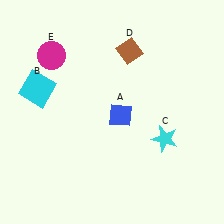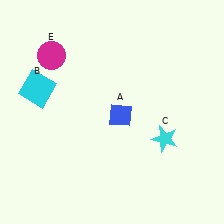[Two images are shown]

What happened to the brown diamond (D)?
The brown diamond (D) was removed in Image 2. It was in the top-right area of Image 1.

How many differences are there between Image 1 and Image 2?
There is 1 difference between the two images.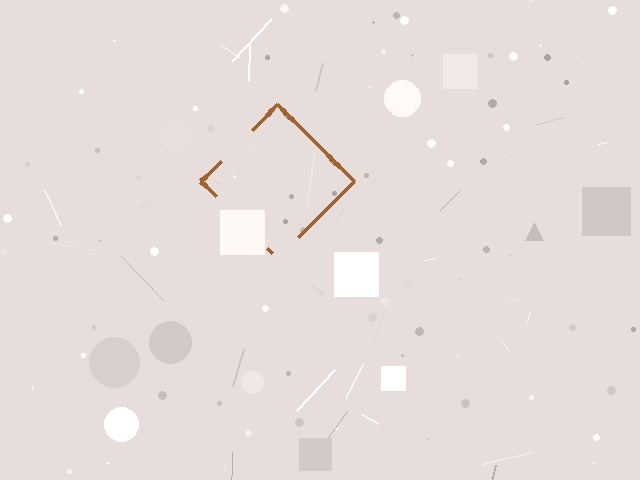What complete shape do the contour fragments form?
The contour fragments form a diamond.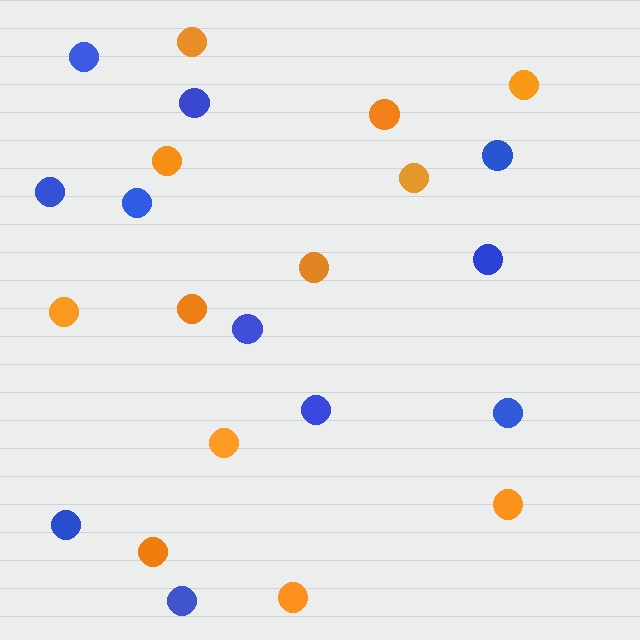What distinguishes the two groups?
There are 2 groups: one group of orange circles (12) and one group of blue circles (11).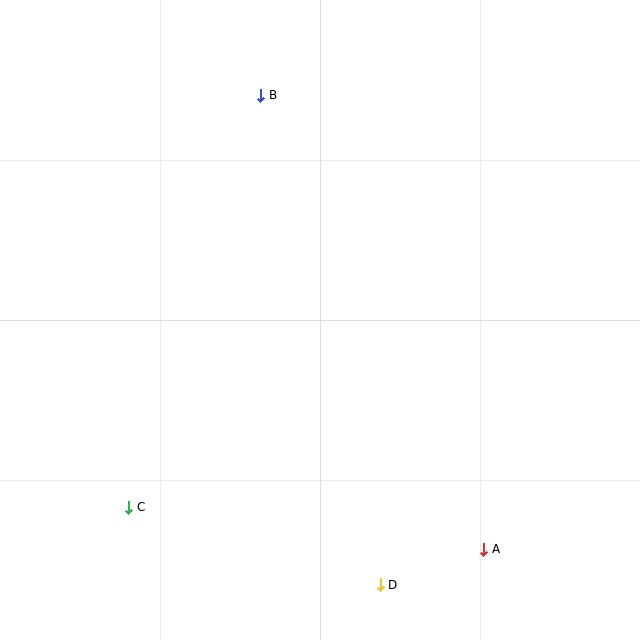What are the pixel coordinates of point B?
Point B is at (261, 95).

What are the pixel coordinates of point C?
Point C is at (129, 507).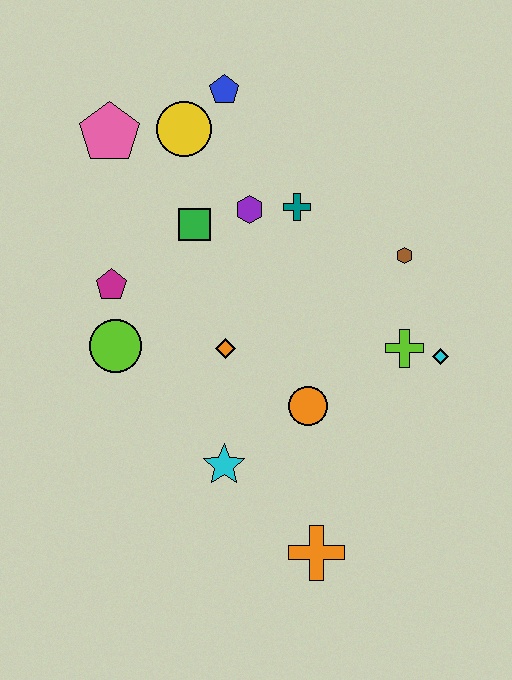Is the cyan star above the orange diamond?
No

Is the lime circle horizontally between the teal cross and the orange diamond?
No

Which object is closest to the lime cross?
The cyan diamond is closest to the lime cross.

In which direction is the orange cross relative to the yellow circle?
The orange cross is below the yellow circle.